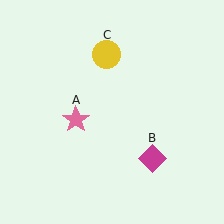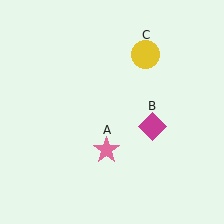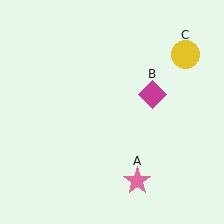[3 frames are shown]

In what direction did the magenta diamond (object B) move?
The magenta diamond (object B) moved up.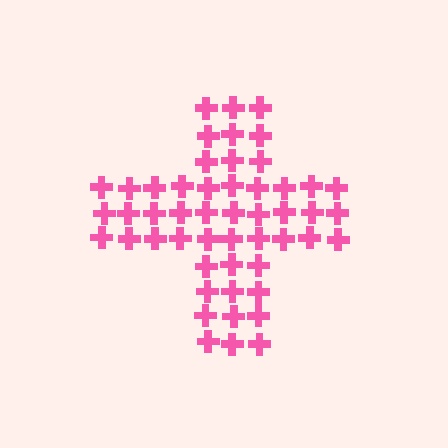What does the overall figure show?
The overall figure shows a cross.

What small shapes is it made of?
It is made of small crosses.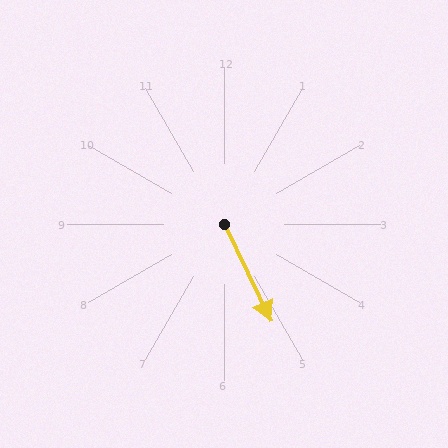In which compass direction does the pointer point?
Southeast.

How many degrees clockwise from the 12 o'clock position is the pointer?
Approximately 154 degrees.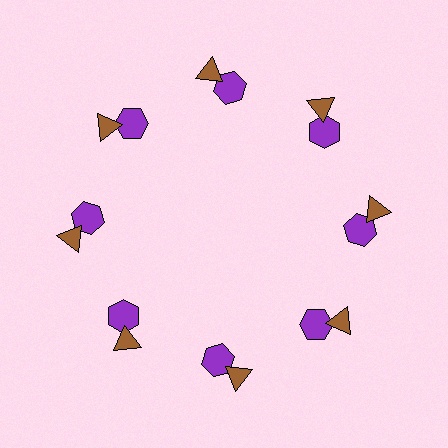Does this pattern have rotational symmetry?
Yes, this pattern has 8-fold rotational symmetry. It looks the same after rotating 45 degrees around the center.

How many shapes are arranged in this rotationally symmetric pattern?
There are 16 shapes, arranged in 8 groups of 2.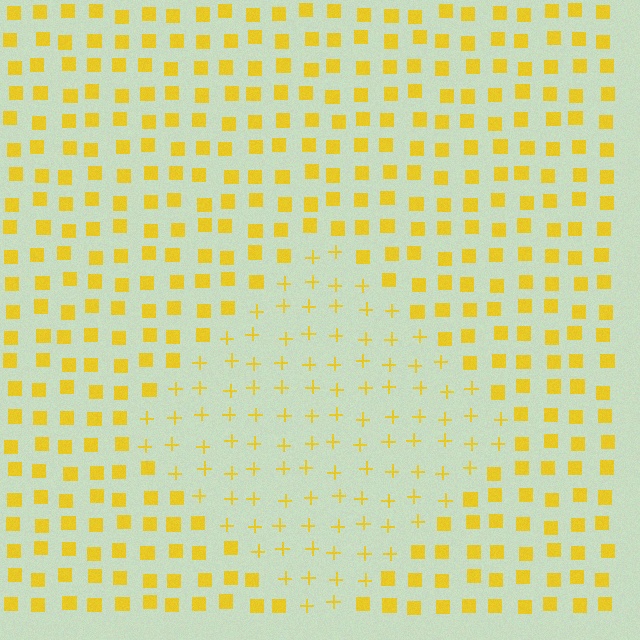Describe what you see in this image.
The image is filled with small yellow elements arranged in a uniform grid. A diamond-shaped region contains plus signs, while the surrounding area contains squares. The boundary is defined purely by the change in element shape.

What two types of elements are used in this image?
The image uses plus signs inside the diamond region and squares outside it.